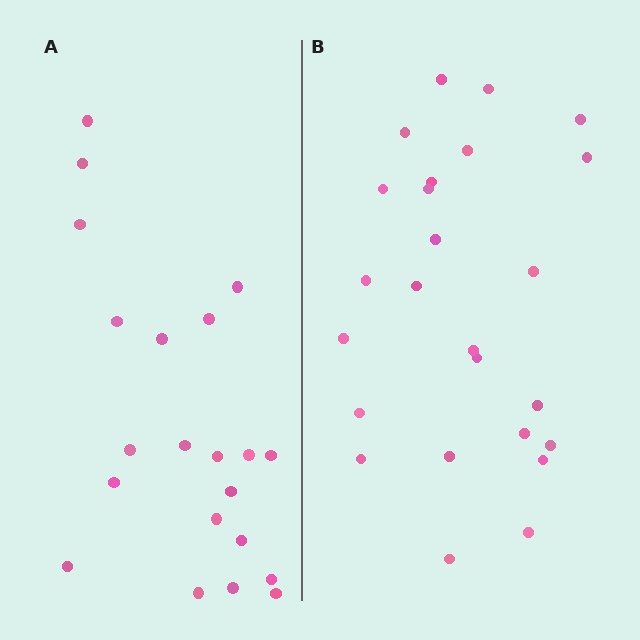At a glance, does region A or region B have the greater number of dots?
Region B (the right region) has more dots.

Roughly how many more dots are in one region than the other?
Region B has about 4 more dots than region A.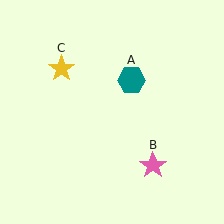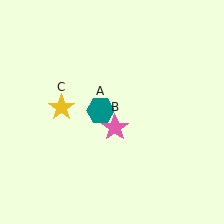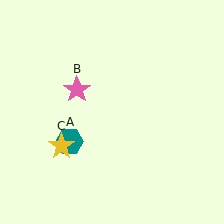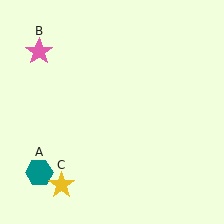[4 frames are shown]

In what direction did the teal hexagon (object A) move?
The teal hexagon (object A) moved down and to the left.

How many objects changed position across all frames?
3 objects changed position: teal hexagon (object A), pink star (object B), yellow star (object C).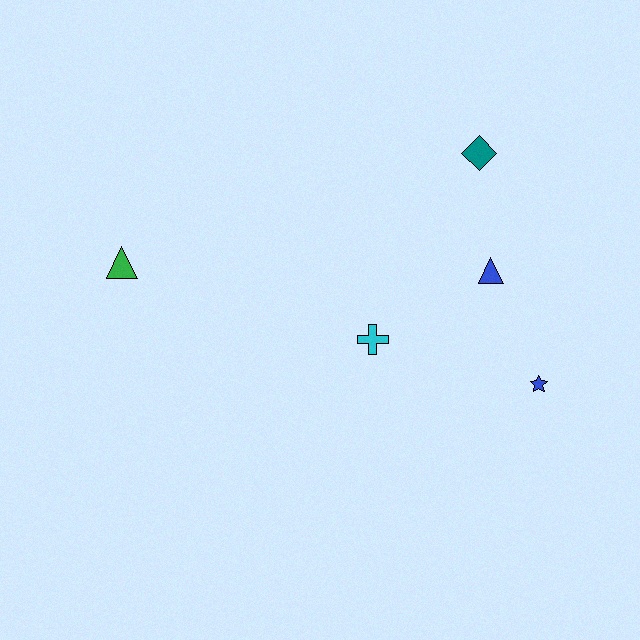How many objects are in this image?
There are 5 objects.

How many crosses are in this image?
There is 1 cross.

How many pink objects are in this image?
There are no pink objects.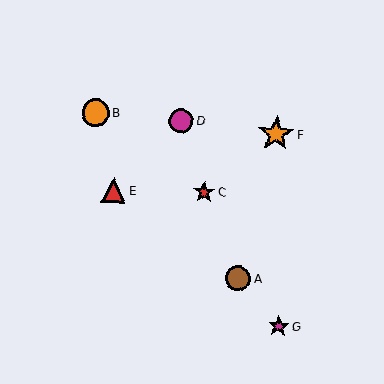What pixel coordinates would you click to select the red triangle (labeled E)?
Click at (114, 190) to select the red triangle E.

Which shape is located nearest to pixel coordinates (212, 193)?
The red star (labeled C) at (204, 192) is nearest to that location.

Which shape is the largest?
The orange star (labeled F) is the largest.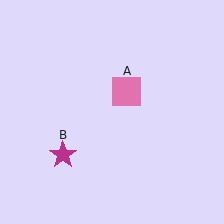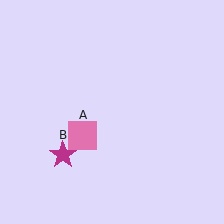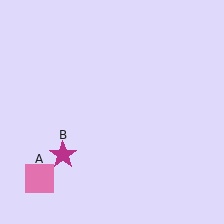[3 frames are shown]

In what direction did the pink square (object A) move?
The pink square (object A) moved down and to the left.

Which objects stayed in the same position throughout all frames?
Magenta star (object B) remained stationary.